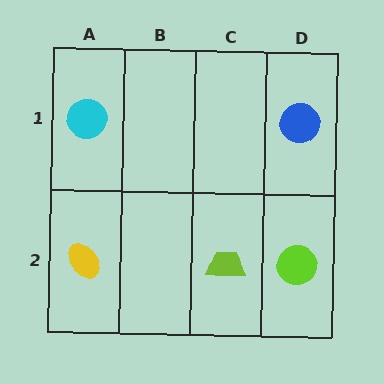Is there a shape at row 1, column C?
No, that cell is empty.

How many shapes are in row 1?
2 shapes.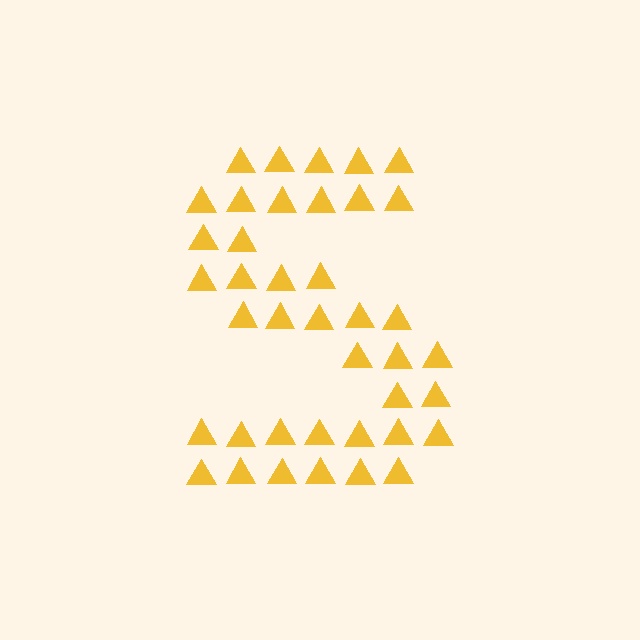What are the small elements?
The small elements are triangles.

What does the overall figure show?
The overall figure shows the letter S.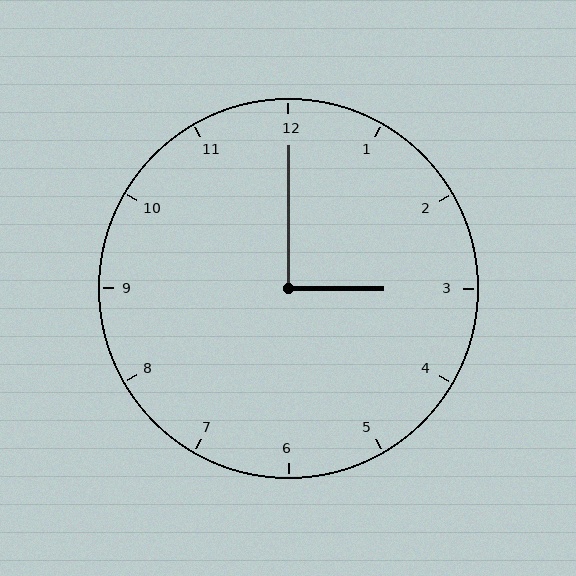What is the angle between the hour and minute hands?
Approximately 90 degrees.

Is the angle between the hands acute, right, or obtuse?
It is right.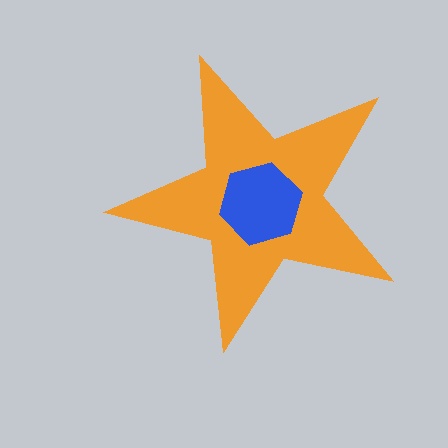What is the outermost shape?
The orange star.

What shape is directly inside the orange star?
The blue hexagon.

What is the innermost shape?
The blue hexagon.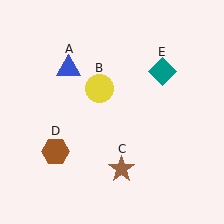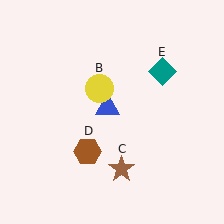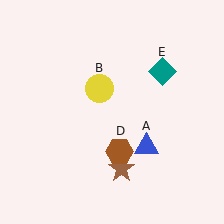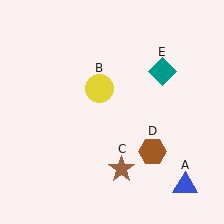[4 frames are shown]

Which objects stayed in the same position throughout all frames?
Yellow circle (object B) and brown star (object C) and teal diamond (object E) remained stationary.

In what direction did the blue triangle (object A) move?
The blue triangle (object A) moved down and to the right.